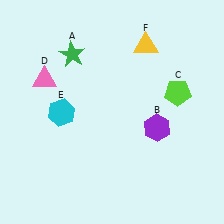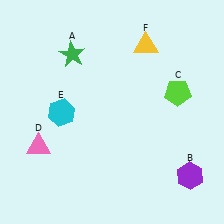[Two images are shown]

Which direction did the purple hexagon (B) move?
The purple hexagon (B) moved down.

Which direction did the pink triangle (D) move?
The pink triangle (D) moved down.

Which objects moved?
The objects that moved are: the purple hexagon (B), the pink triangle (D).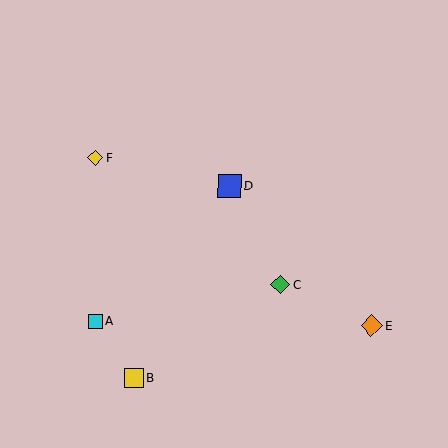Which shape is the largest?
The blue square (labeled D) is the largest.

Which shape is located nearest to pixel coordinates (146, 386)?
The yellow square (labeled B) at (134, 378) is nearest to that location.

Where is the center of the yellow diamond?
The center of the yellow diamond is at (95, 158).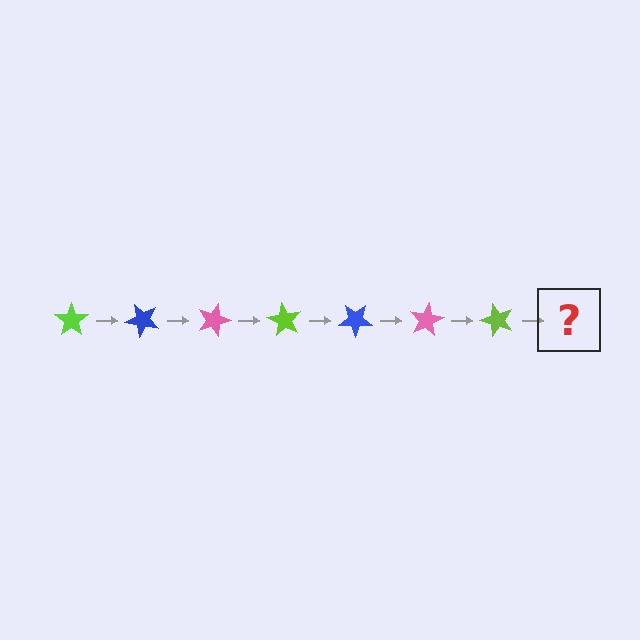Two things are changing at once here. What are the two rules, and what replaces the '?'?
The two rules are that it rotates 45 degrees each step and the color cycles through lime, blue, and pink. The '?' should be a blue star, rotated 315 degrees from the start.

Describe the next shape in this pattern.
It should be a blue star, rotated 315 degrees from the start.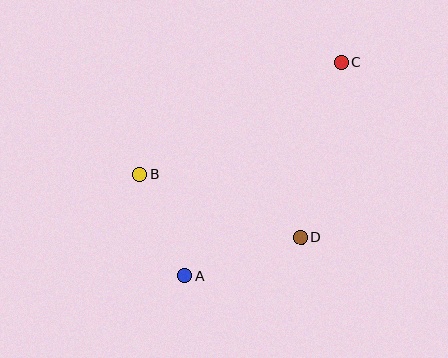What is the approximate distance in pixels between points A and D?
The distance between A and D is approximately 123 pixels.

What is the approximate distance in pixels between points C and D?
The distance between C and D is approximately 180 pixels.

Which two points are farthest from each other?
Points A and C are farthest from each other.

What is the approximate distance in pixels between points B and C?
The distance between B and C is approximately 230 pixels.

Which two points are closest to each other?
Points A and B are closest to each other.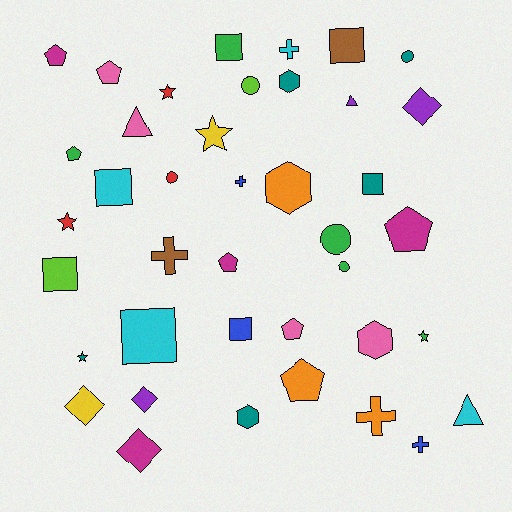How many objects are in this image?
There are 40 objects.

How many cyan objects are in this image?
There are 4 cyan objects.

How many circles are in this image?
There are 5 circles.